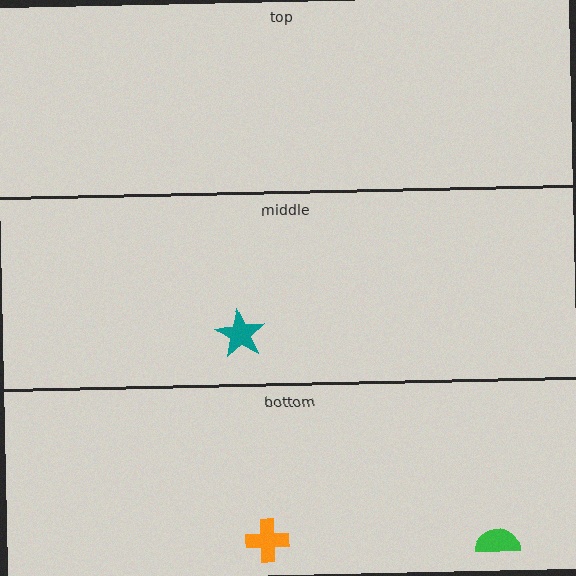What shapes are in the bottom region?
The orange cross, the green semicircle.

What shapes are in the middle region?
The teal star.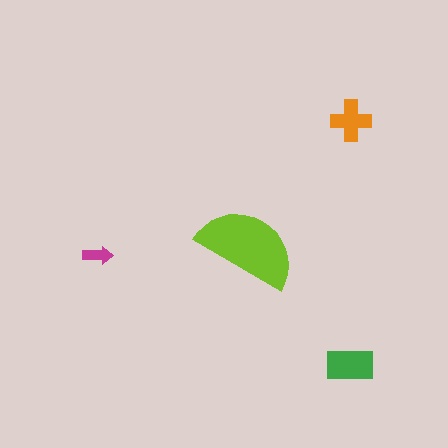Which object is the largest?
The lime semicircle.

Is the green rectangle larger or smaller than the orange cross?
Larger.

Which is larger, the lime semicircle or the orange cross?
The lime semicircle.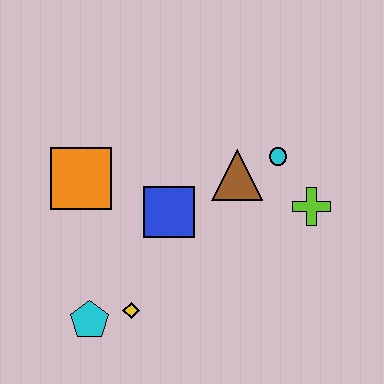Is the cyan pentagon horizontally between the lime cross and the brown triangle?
No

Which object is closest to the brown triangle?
The cyan circle is closest to the brown triangle.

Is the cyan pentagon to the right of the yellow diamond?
No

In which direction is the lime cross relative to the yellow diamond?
The lime cross is to the right of the yellow diamond.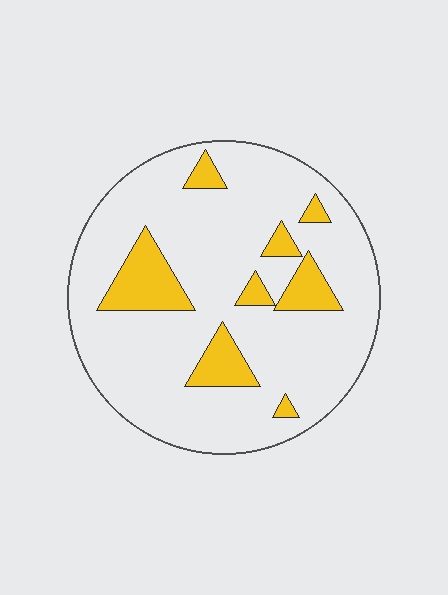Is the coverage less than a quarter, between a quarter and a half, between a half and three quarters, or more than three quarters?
Less than a quarter.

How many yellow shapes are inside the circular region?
8.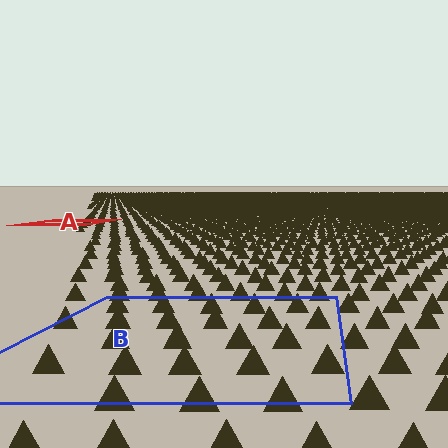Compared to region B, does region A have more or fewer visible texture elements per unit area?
Region A has more texture elements per unit area — they are packed more densely because it is farther away.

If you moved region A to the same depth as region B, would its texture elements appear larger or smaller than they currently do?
They would appear larger. At a closer depth, the same texture elements are projected at a bigger on-screen size.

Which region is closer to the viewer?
Region B is closer. The texture elements there are larger and more spread out.